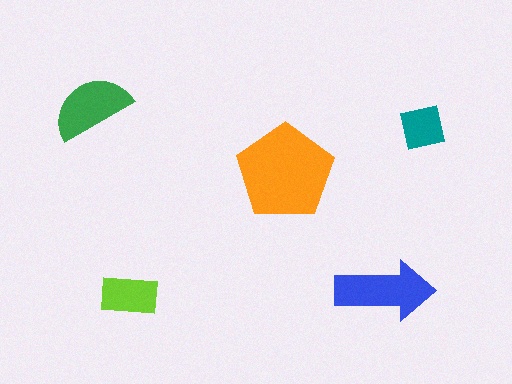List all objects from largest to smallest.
The orange pentagon, the blue arrow, the green semicircle, the lime rectangle, the teal square.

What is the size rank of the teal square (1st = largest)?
5th.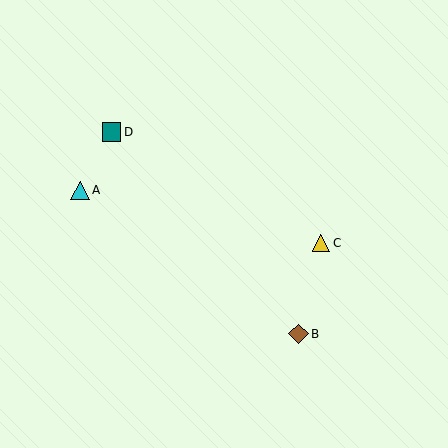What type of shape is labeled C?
Shape C is a yellow triangle.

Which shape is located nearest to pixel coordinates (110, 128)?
The teal square (labeled D) at (111, 132) is nearest to that location.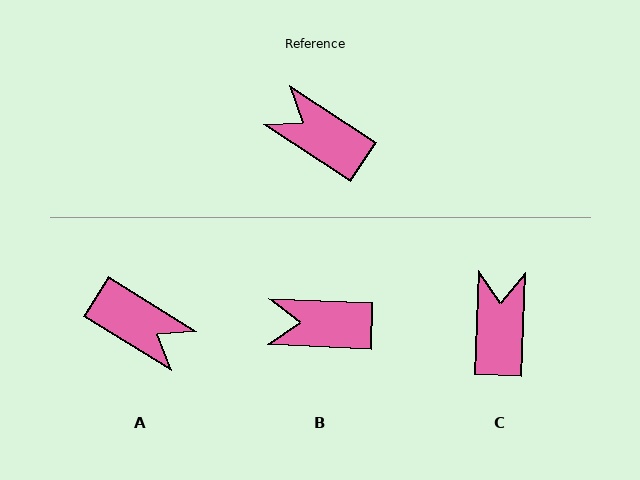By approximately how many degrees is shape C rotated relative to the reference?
Approximately 59 degrees clockwise.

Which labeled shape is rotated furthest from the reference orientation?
A, about 179 degrees away.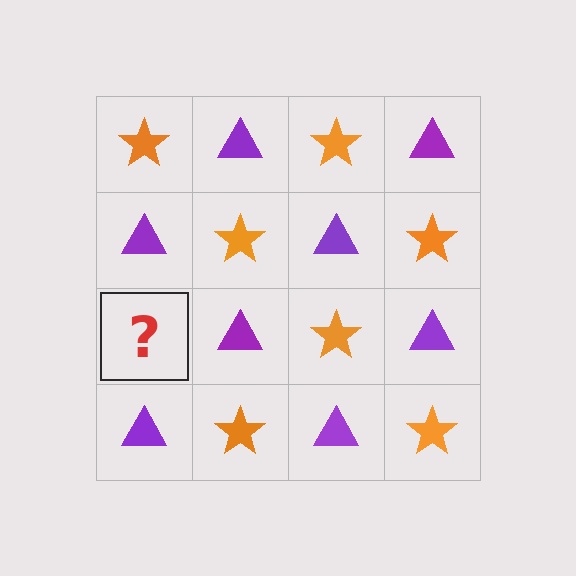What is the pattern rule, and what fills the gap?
The rule is that it alternates orange star and purple triangle in a checkerboard pattern. The gap should be filled with an orange star.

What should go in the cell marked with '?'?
The missing cell should contain an orange star.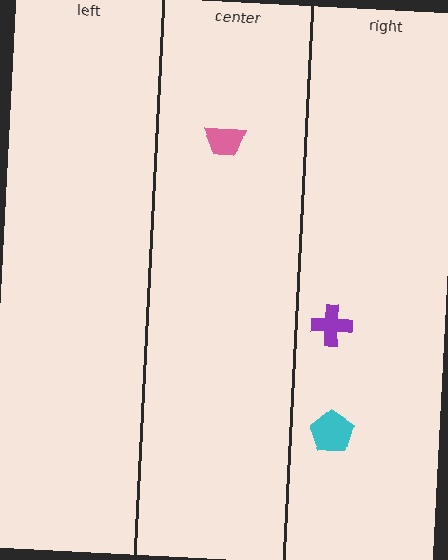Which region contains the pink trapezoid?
The center region.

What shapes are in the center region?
The pink trapezoid.